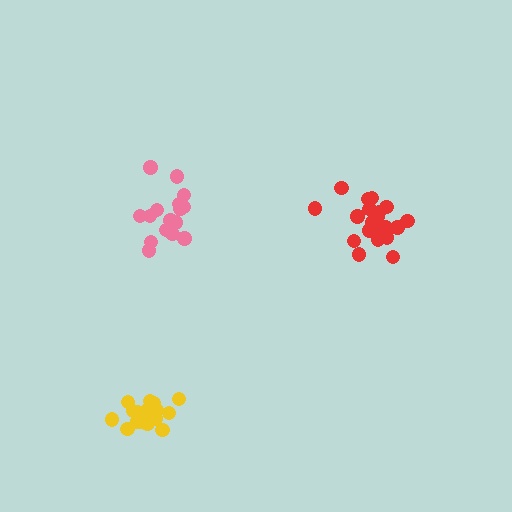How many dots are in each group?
Group 1: 21 dots, Group 2: 18 dots, Group 3: 20 dots (59 total).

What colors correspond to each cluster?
The clusters are colored: red, pink, yellow.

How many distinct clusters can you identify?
There are 3 distinct clusters.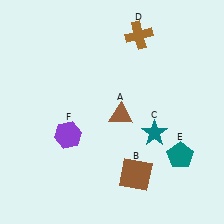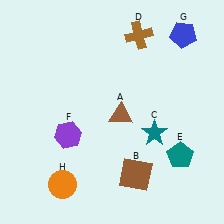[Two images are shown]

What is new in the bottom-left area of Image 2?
An orange circle (H) was added in the bottom-left area of Image 2.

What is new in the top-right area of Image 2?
A blue pentagon (G) was added in the top-right area of Image 2.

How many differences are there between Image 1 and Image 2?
There are 2 differences between the two images.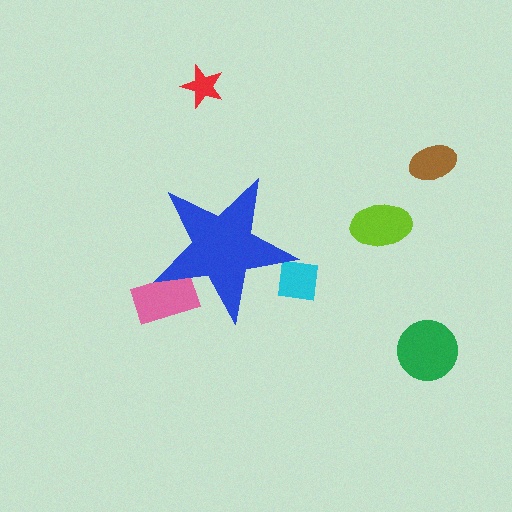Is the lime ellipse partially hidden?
No, the lime ellipse is fully visible.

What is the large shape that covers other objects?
A blue star.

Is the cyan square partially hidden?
Yes, the cyan square is partially hidden behind the blue star.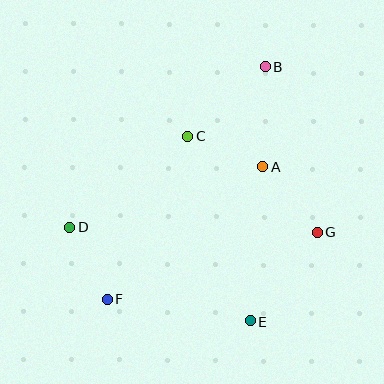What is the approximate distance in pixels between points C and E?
The distance between C and E is approximately 195 pixels.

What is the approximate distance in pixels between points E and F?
The distance between E and F is approximately 145 pixels.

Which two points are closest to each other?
Points A and C are closest to each other.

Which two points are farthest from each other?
Points B and F are farthest from each other.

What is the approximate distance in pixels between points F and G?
The distance between F and G is approximately 220 pixels.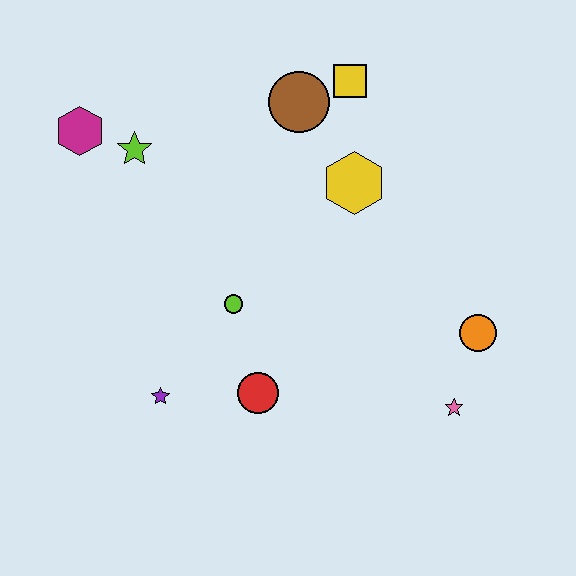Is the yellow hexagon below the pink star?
No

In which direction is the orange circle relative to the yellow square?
The orange circle is below the yellow square.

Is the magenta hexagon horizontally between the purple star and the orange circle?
No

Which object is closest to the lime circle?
The red circle is closest to the lime circle.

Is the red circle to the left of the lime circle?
No